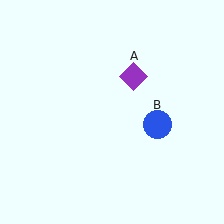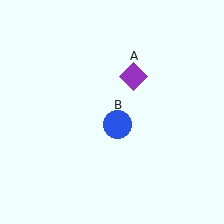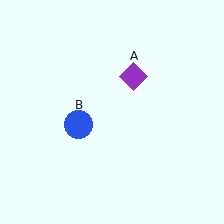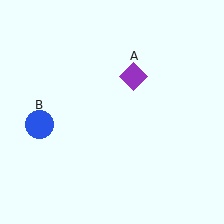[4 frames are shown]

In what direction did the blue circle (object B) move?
The blue circle (object B) moved left.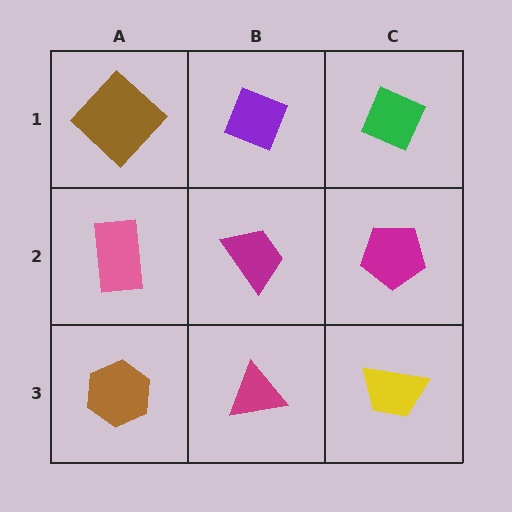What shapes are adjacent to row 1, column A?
A pink rectangle (row 2, column A), a purple diamond (row 1, column B).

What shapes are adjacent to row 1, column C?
A magenta pentagon (row 2, column C), a purple diamond (row 1, column B).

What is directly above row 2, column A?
A brown diamond.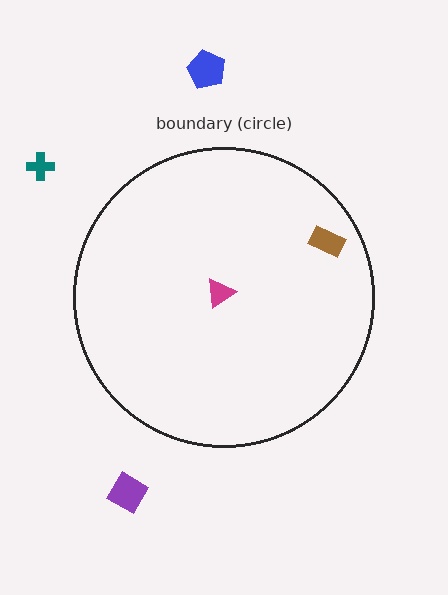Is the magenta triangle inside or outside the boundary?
Inside.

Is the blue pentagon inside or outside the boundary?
Outside.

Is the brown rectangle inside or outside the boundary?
Inside.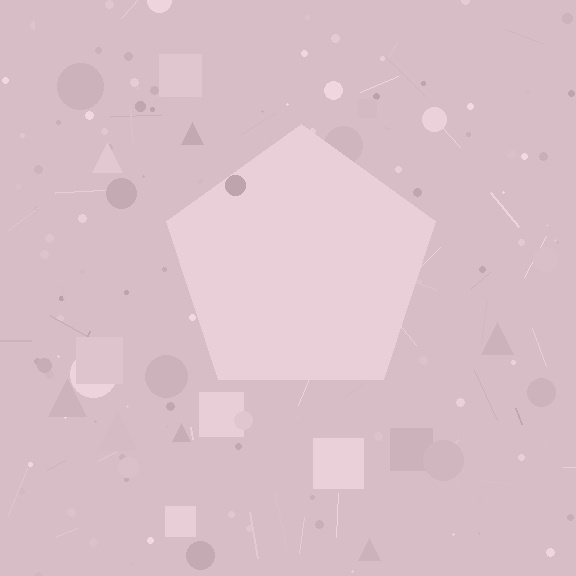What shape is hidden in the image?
A pentagon is hidden in the image.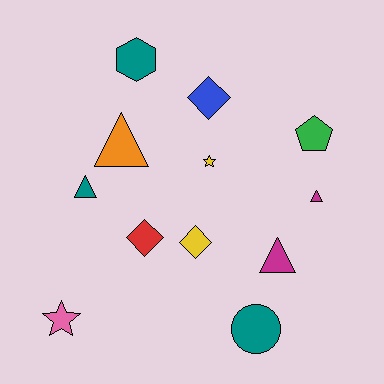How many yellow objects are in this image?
There are 2 yellow objects.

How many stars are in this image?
There are 2 stars.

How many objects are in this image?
There are 12 objects.